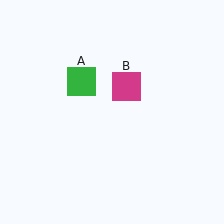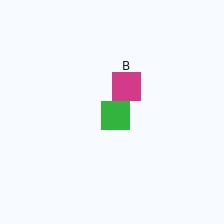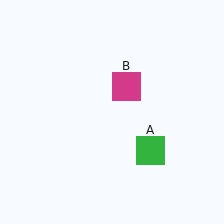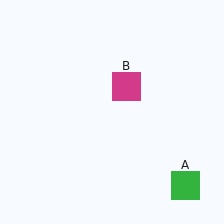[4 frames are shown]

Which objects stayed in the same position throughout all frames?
Magenta square (object B) remained stationary.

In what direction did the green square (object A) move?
The green square (object A) moved down and to the right.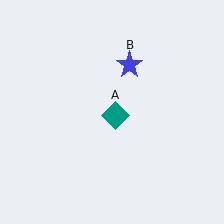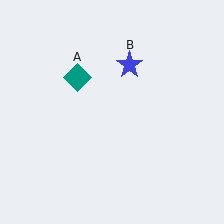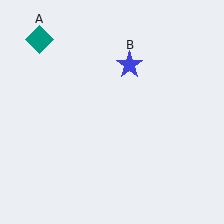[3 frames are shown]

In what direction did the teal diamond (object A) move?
The teal diamond (object A) moved up and to the left.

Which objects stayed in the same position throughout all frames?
Blue star (object B) remained stationary.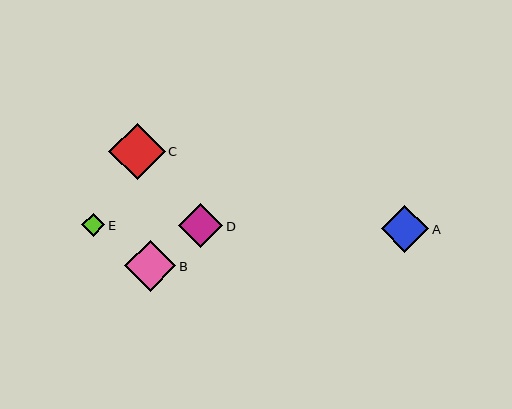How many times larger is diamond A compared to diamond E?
Diamond A is approximately 2.0 times the size of diamond E.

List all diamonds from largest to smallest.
From largest to smallest: C, B, A, D, E.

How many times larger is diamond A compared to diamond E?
Diamond A is approximately 2.0 times the size of diamond E.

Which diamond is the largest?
Diamond C is the largest with a size of approximately 56 pixels.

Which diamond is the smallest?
Diamond E is the smallest with a size of approximately 23 pixels.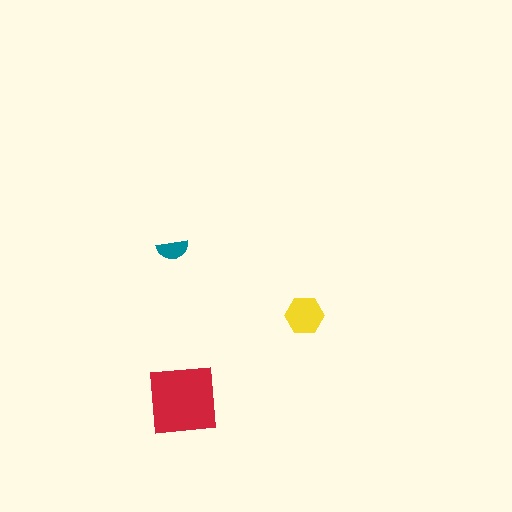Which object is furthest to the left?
The teal semicircle is leftmost.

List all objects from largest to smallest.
The red square, the yellow hexagon, the teal semicircle.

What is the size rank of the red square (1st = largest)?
1st.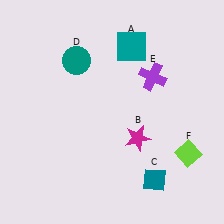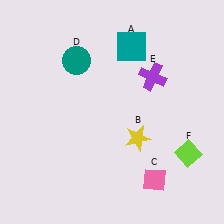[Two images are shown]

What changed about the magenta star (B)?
In Image 1, B is magenta. In Image 2, it changed to yellow.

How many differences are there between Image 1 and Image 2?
There are 2 differences between the two images.